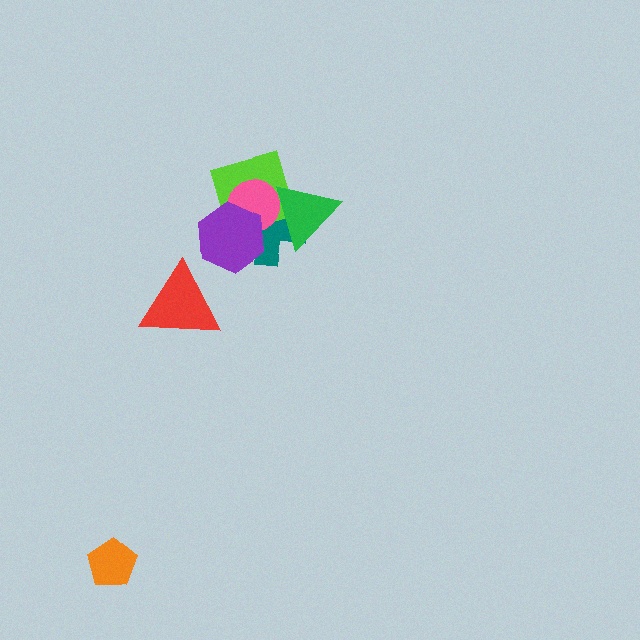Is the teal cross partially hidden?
Yes, it is partially covered by another shape.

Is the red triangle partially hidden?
No, no other shape covers it.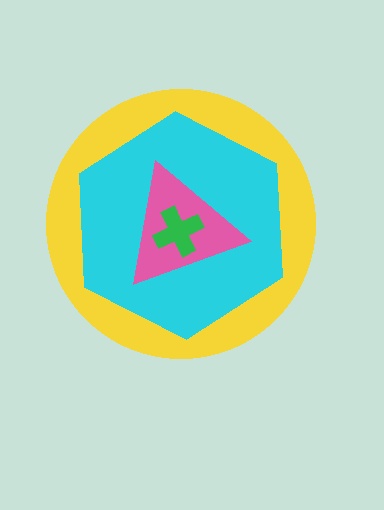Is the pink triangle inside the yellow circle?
Yes.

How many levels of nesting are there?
4.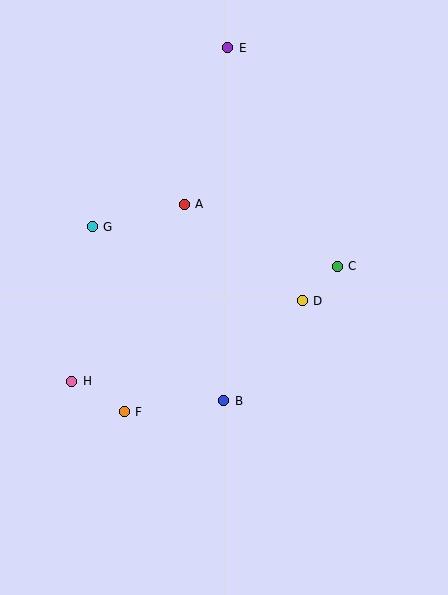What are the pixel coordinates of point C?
Point C is at (337, 266).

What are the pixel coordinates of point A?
Point A is at (184, 204).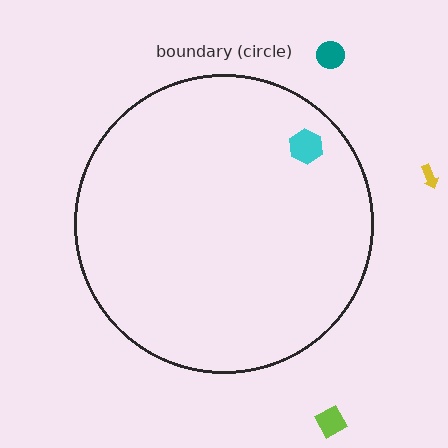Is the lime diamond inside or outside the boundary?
Outside.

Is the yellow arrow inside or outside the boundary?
Outside.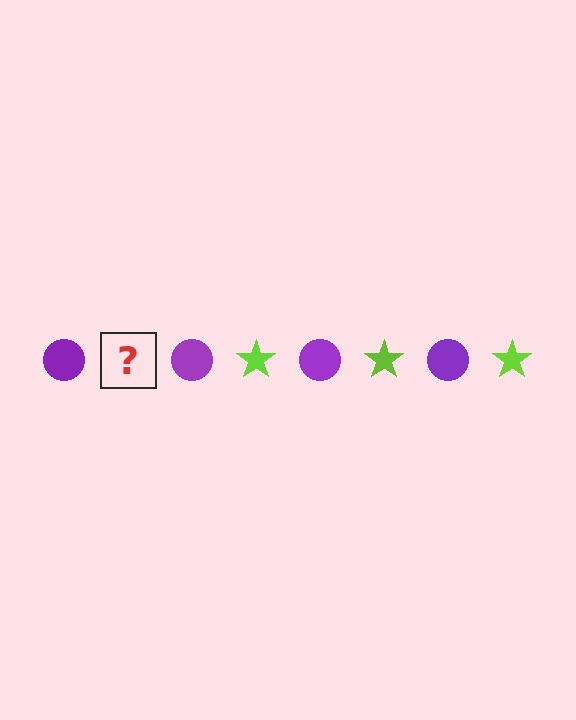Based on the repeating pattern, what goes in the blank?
The blank should be a lime star.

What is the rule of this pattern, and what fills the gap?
The rule is that the pattern alternates between purple circle and lime star. The gap should be filled with a lime star.